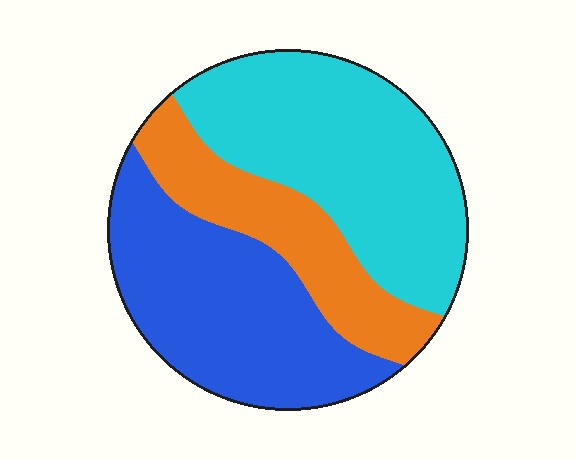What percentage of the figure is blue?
Blue takes up about three eighths (3/8) of the figure.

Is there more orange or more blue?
Blue.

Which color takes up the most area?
Cyan, at roughly 40%.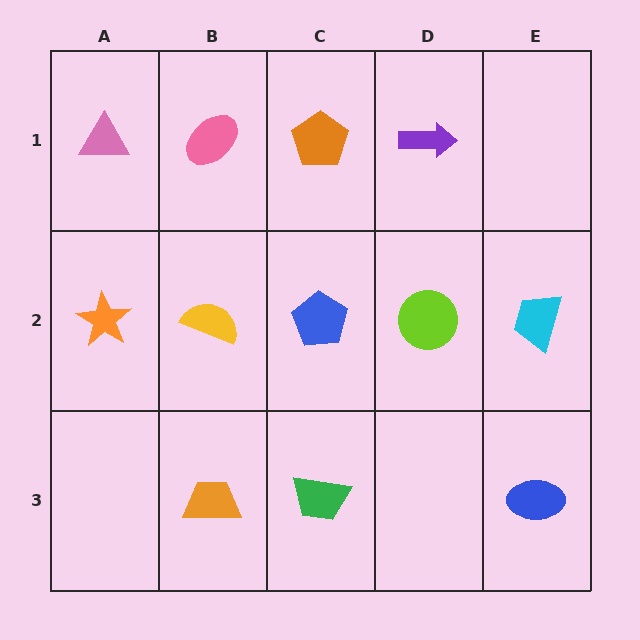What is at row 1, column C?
An orange pentagon.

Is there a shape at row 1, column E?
No, that cell is empty.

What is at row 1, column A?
A pink triangle.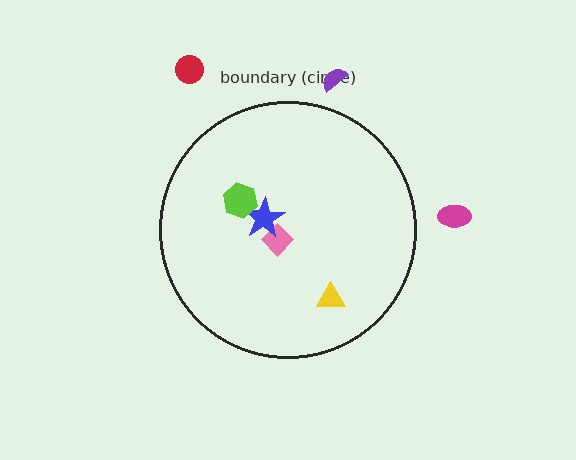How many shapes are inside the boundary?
4 inside, 3 outside.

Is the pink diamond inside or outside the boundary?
Inside.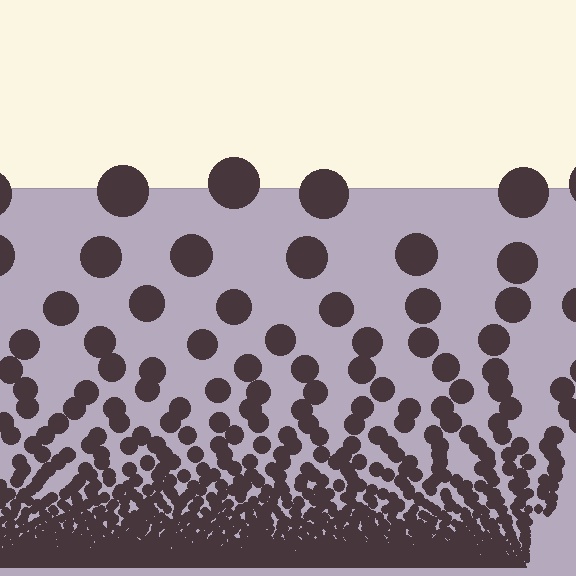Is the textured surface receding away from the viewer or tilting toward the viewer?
The surface appears to tilt toward the viewer. Texture elements get larger and sparser toward the top.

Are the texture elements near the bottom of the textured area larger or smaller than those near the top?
Smaller. The gradient is inverted — elements near the bottom are smaller and denser.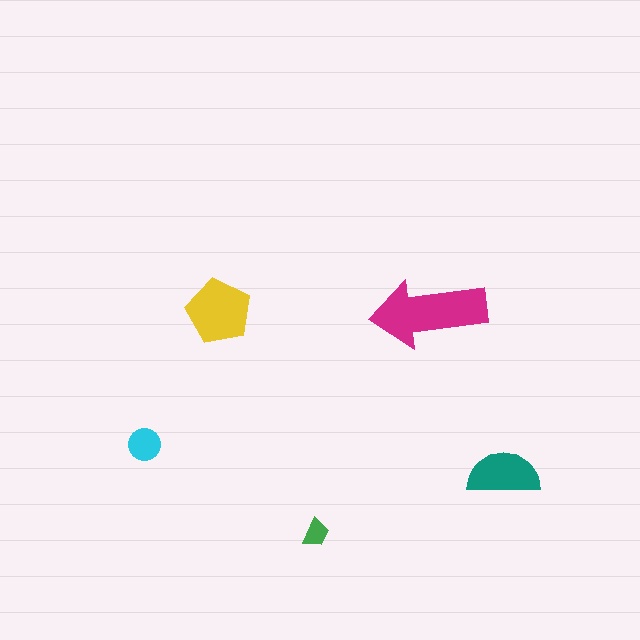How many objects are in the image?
There are 5 objects in the image.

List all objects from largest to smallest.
The magenta arrow, the yellow pentagon, the teal semicircle, the cyan circle, the green trapezoid.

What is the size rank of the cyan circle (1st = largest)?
4th.